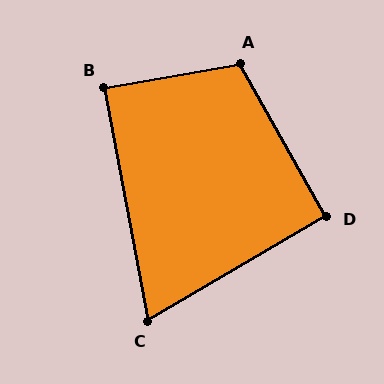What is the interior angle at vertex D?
Approximately 91 degrees (approximately right).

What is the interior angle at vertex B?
Approximately 89 degrees (approximately right).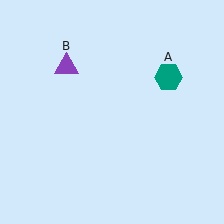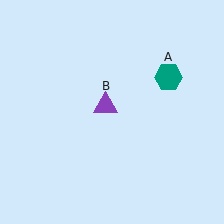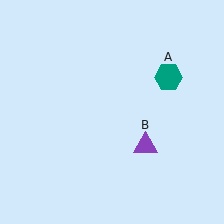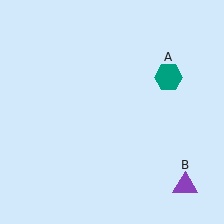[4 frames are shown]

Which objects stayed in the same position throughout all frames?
Teal hexagon (object A) remained stationary.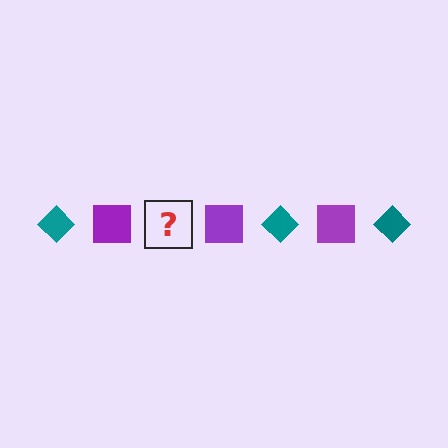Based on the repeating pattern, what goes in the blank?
The blank should be a teal diamond.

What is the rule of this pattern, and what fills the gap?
The rule is that the pattern alternates between teal diamond and purple square. The gap should be filled with a teal diamond.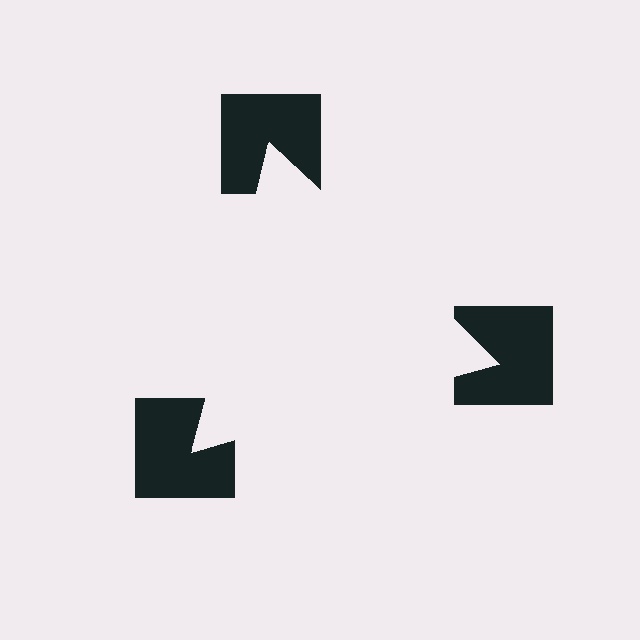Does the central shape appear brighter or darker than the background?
It typically appears slightly brighter than the background, even though no actual brightness change is drawn.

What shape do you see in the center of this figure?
An illusory triangle — its edges are inferred from the aligned wedge cuts in the notched squares, not physically drawn.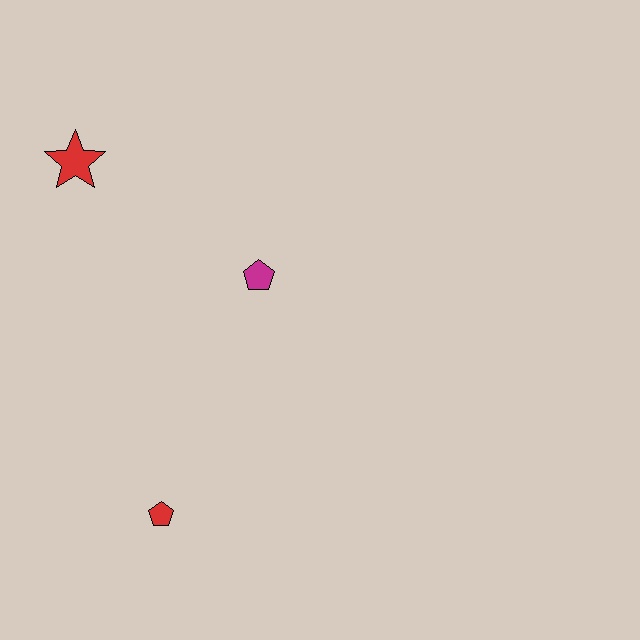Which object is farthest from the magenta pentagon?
The red pentagon is farthest from the magenta pentagon.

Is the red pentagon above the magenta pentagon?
No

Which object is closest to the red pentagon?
The magenta pentagon is closest to the red pentagon.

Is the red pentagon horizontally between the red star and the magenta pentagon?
Yes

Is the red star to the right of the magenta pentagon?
No